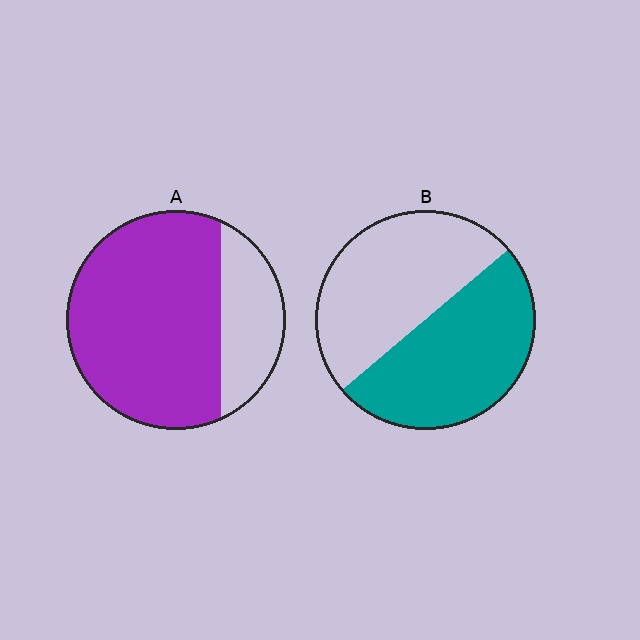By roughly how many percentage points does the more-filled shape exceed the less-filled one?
By roughly 25 percentage points (A over B).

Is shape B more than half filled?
Roughly half.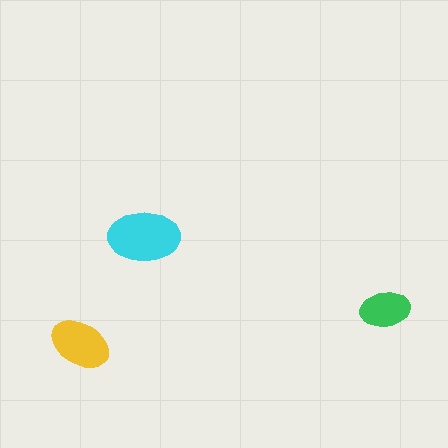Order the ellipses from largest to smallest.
the cyan one, the yellow one, the green one.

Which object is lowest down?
The yellow ellipse is bottommost.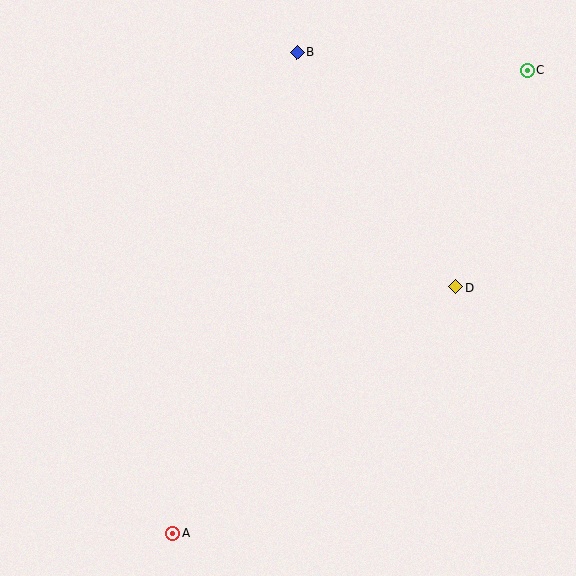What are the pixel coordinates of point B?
Point B is at (297, 52).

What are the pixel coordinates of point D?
Point D is at (456, 287).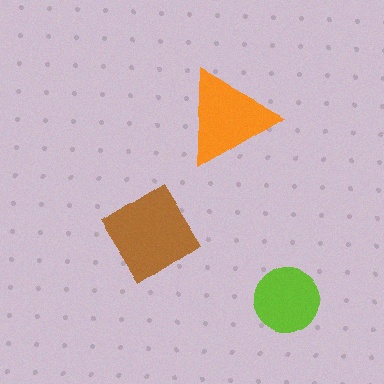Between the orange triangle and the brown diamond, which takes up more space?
The brown diamond.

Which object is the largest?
The brown diamond.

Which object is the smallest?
The lime circle.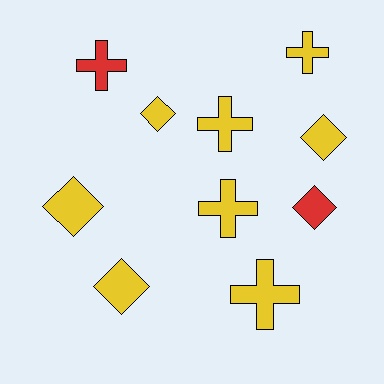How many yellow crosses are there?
There are 4 yellow crosses.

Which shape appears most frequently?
Diamond, with 5 objects.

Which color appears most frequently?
Yellow, with 8 objects.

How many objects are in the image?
There are 10 objects.